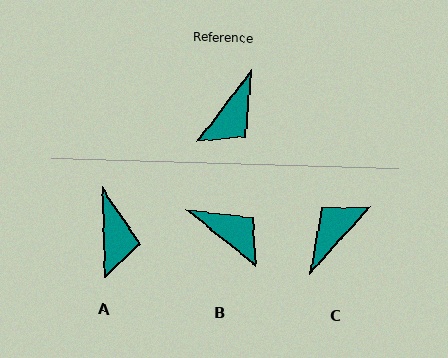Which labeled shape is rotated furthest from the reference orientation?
C, about 175 degrees away.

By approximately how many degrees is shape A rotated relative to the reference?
Approximately 39 degrees counter-clockwise.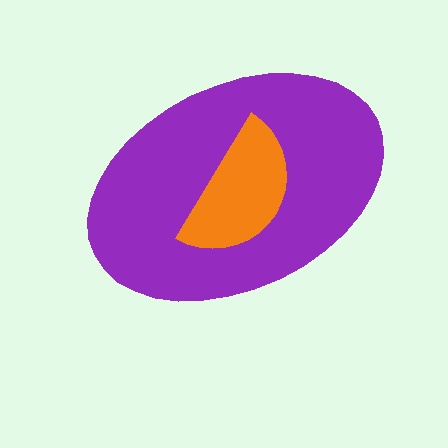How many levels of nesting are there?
2.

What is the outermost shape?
The purple ellipse.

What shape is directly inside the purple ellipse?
The orange semicircle.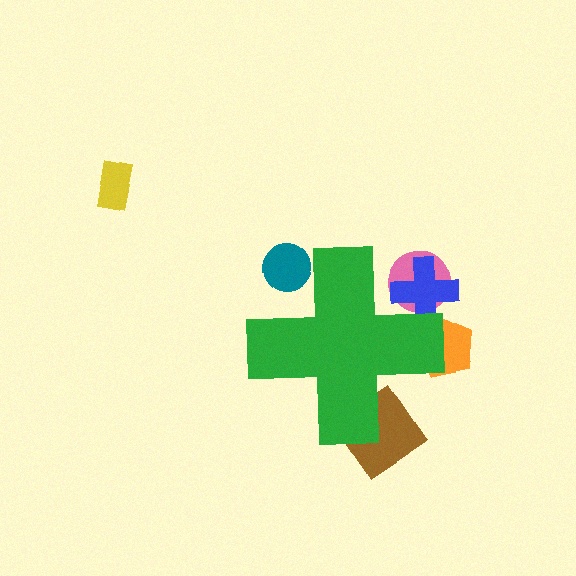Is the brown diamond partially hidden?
Yes, the brown diamond is partially hidden behind the green cross.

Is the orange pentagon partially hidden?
Yes, the orange pentagon is partially hidden behind the green cross.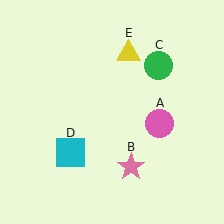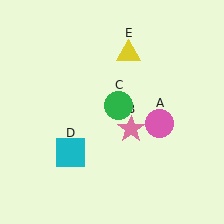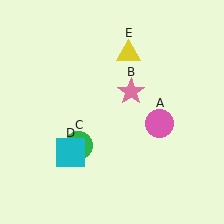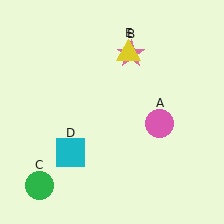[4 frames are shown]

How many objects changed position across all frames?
2 objects changed position: pink star (object B), green circle (object C).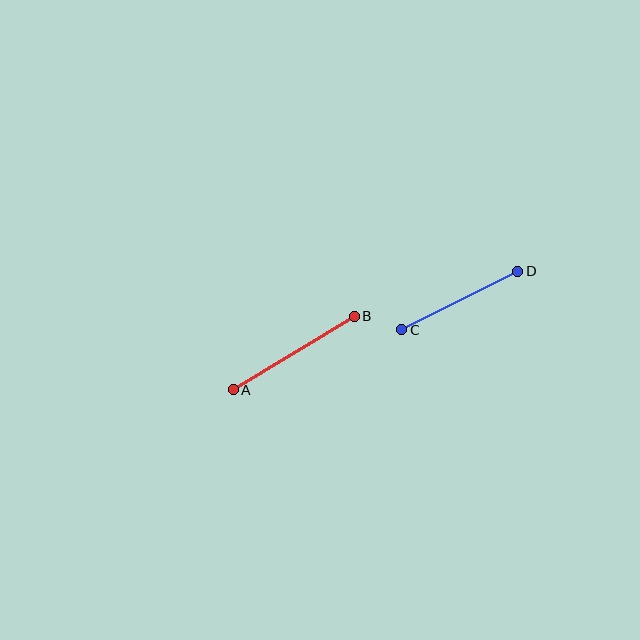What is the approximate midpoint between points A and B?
The midpoint is at approximately (294, 353) pixels.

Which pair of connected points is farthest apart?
Points A and B are farthest apart.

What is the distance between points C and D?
The distance is approximately 130 pixels.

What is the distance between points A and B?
The distance is approximately 142 pixels.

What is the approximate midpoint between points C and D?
The midpoint is at approximately (460, 300) pixels.